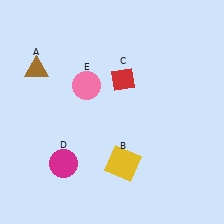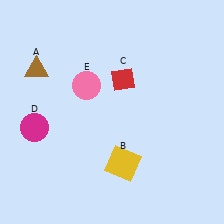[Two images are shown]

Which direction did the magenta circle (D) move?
The magenta circle (D) moved up.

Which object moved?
The magenta circle (D) moved up.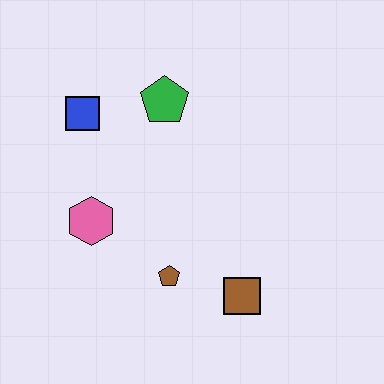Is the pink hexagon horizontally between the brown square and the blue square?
Yes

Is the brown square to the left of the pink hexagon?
No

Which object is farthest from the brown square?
The blue square is farthest from the brown square.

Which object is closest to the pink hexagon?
The brown pentagon is closest to the pink hexagon.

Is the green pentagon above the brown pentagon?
Yes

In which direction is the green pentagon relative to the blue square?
The green pentagon is to the right of the blue square.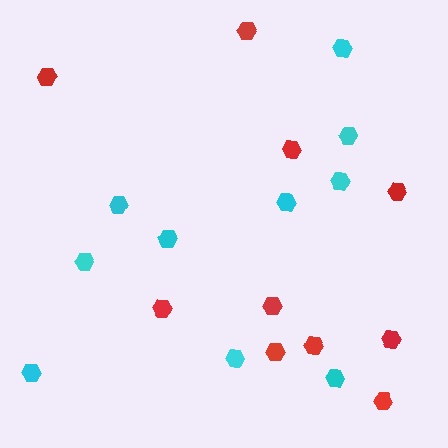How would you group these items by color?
There are 2 groups: one group of red hexagons (10) and one group of cyan hexagons (10).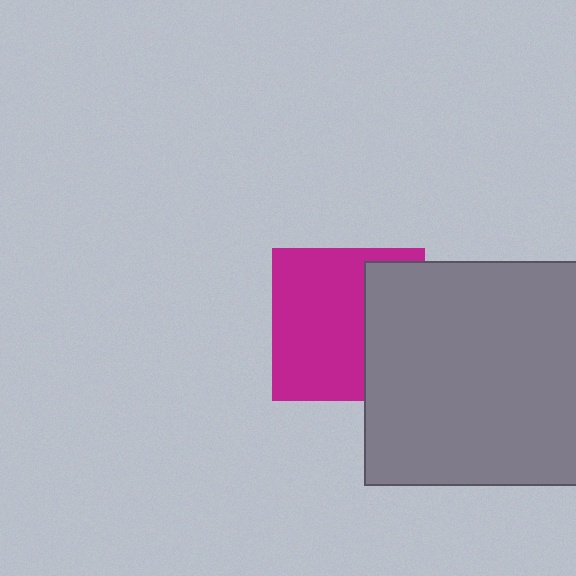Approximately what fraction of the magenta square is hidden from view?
Roughly 37% of the magenta square is hidden behind the gray square.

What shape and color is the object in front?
The object in front is a gray square.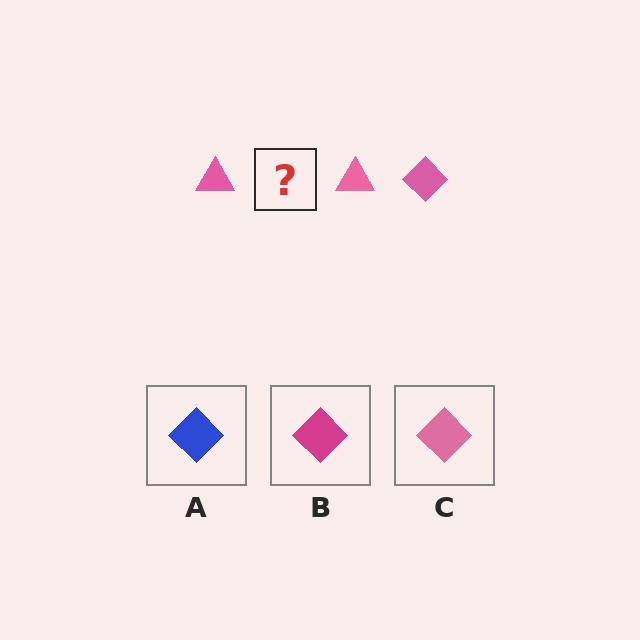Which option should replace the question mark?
Option C.